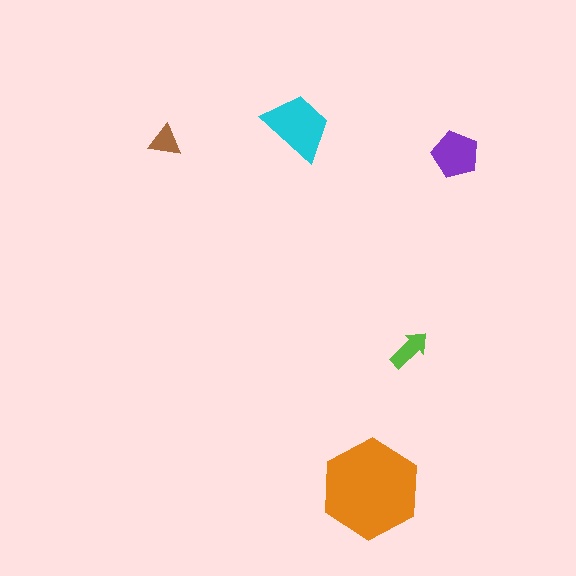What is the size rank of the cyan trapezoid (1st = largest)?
2nd.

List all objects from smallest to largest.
The brown triangle, the lime arrow, the purple pentagon, the cyan trapezoid, the orange hexagon.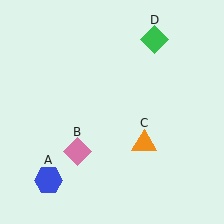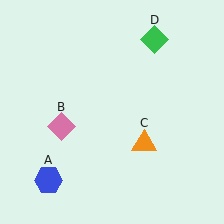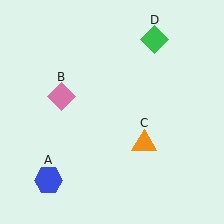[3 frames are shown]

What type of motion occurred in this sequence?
The pink diamond (object B) rotated clockwise around the center of the scene.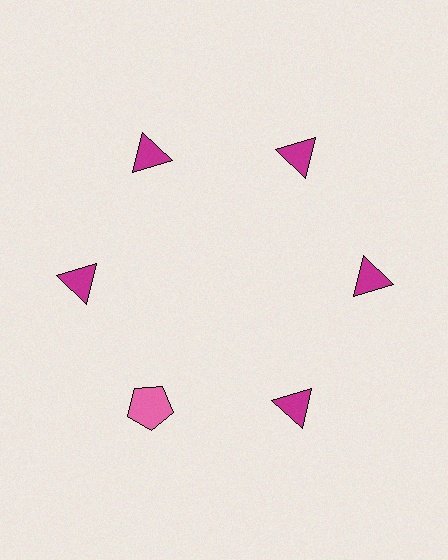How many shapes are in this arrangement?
There are 6 shapes arranged in a ring pattern.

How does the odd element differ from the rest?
It differs in both color (pink instead of magenta) and shape (pentagon instead of triangle).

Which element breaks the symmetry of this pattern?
The pink pentagon at roughly the 7 o'clock position breaks the symmetry. All other shapes are magenta triangles.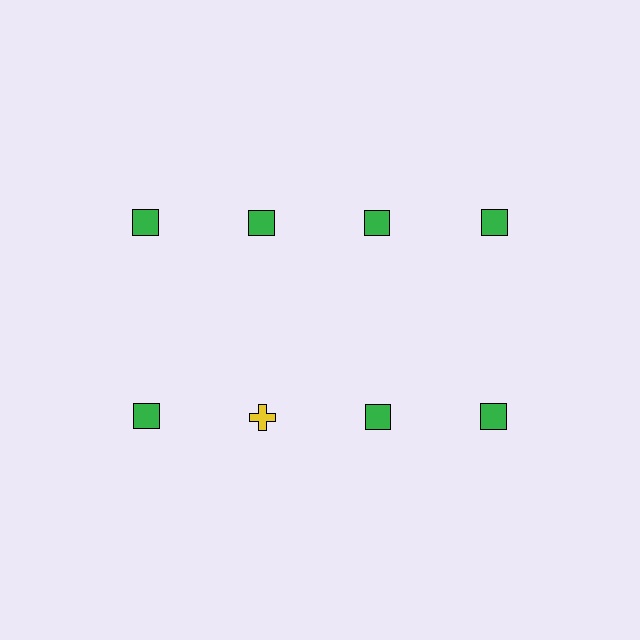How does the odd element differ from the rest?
It differs in both color (yellow instead of green) and shape (cross instead of square).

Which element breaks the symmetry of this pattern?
The yellow cross in the second row, second from left column breaks the symmetry. All other shapes are green squares.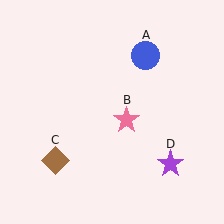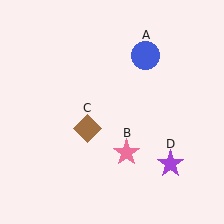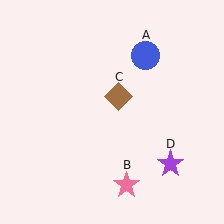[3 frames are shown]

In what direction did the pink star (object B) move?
The pink star (object B) moved down.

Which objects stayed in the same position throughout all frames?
Blue circle (object A) and purple star (object D) remained stationary.